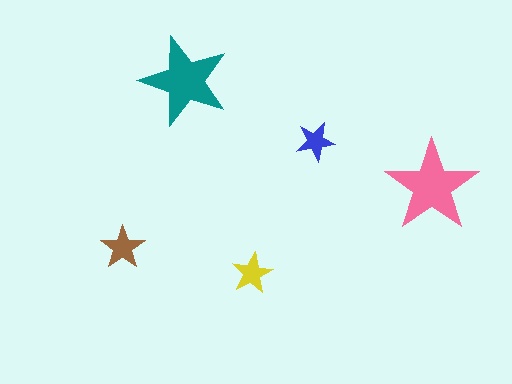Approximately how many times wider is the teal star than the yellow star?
About 2 times wider.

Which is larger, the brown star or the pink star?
The pink one.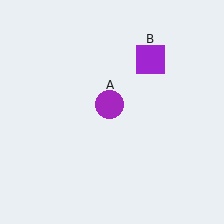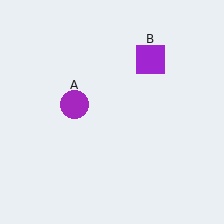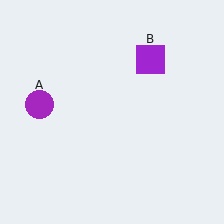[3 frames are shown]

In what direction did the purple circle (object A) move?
The purple circle (object A) moved left.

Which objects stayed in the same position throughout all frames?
Purple square (object B) remained stationary.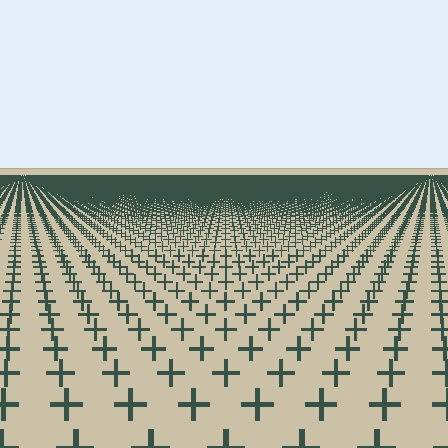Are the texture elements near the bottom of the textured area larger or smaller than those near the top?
Larger. Near the bottom, elements are closer to the viewer and appear at a bigger on-screen size.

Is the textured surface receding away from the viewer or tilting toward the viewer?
The surface is receding away from the viewer. Texture elements get smaller and denser toward the top.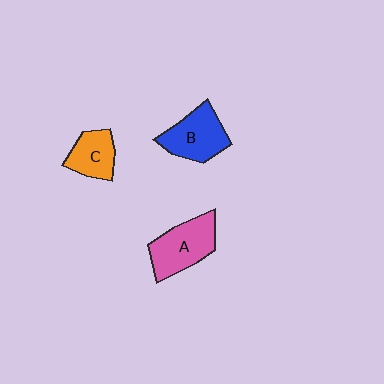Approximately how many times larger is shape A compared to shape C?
Approximately 1.5 times.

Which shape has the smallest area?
Shape C (orange).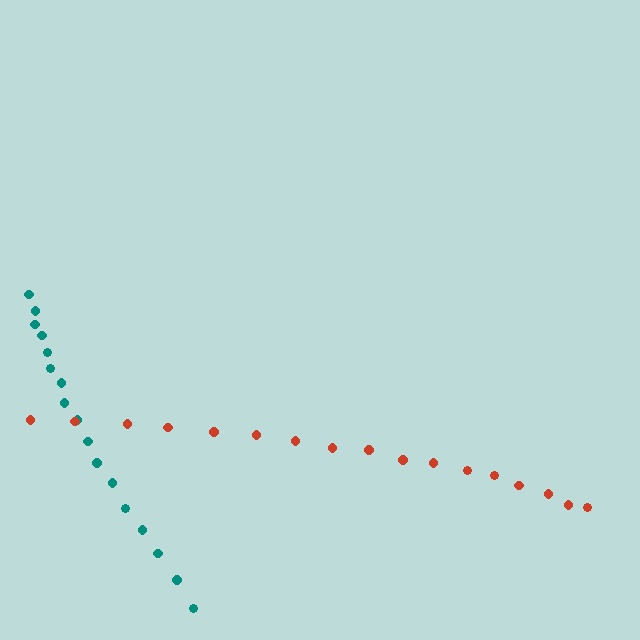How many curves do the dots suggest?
There are 2 distinct paths.